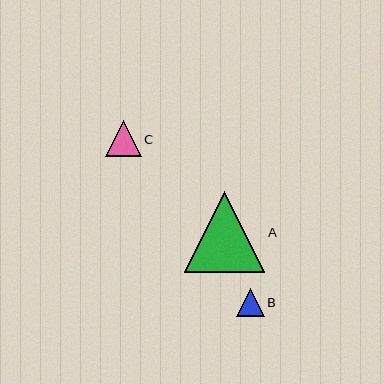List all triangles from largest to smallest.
From largest to smallest: A, C, B.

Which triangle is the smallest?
Triangle B is the smallest with a size of approximately 28 pixels.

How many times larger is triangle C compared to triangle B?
Triangle C is approximately 1.3 times the size of triangle B.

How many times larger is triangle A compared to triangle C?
Triangle A is approximately 2.2 times the size of triangle C.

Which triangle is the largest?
Triangle A is the largest with a size of approximately 81 pixels.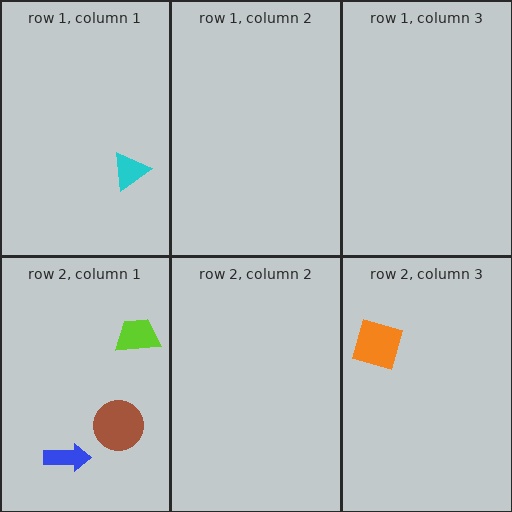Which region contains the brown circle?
The row 2, column 1 region.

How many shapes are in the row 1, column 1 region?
1.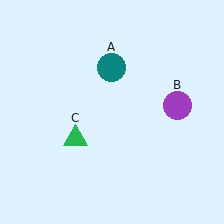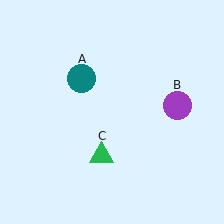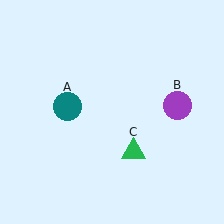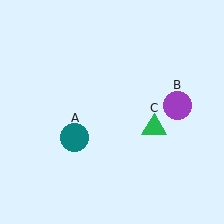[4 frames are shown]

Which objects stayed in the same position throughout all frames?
Purple circle (object B) remained stationary.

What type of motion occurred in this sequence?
The teal circle (object A), green triangle (object C) rotated counterclockwise around the center of the scene.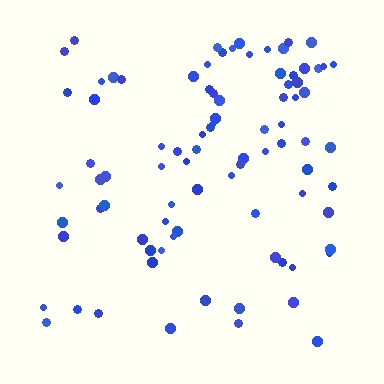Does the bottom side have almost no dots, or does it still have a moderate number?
Still a moderate number, just noticeably fewer than the top.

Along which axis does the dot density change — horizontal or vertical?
Vertical.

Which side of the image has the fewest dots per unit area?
The bottom.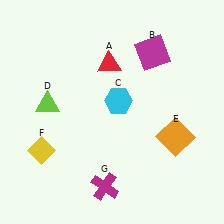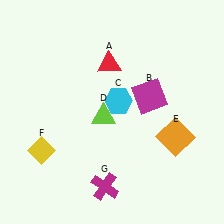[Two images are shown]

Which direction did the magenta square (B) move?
The magenta square (B) moved down.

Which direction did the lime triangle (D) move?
The lime triangle (D) moved right.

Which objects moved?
The objects that moved are: the magenta square (B), the lime triangle (D).